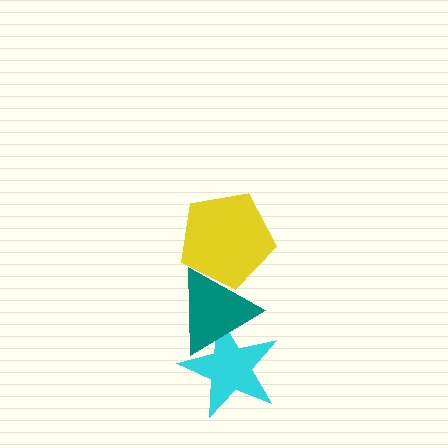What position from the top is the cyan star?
The cyan star is 3rd from the top.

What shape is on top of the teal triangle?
The yellow pentagon is on top of the teal triangle.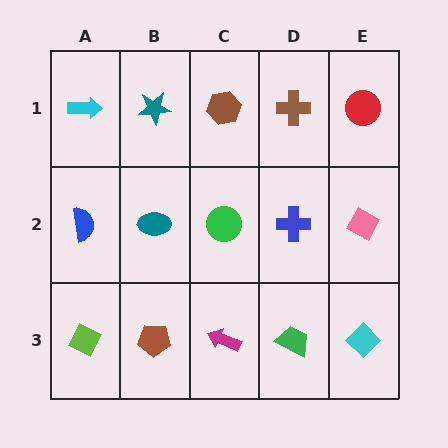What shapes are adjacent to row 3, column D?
A blue cross (row 2, column D), a magenta arrow (row 3, column C), a cyan diamond (row 3, column E).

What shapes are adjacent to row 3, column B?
A teal ellipse (row 2, column B), a lime diamond (row 3, column A), a magenta arrow (row 3, column C).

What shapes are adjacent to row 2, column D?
A brown cross (row 1, column D), a green trapezoid (row 3, column D), a green circle (row 2, column C), a pink diamond (row 2, column E).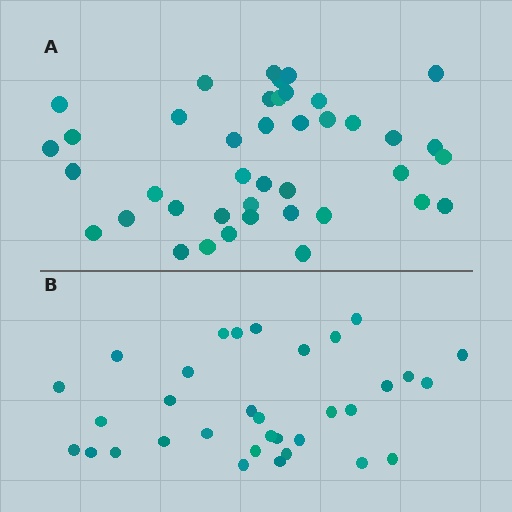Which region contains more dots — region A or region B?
Region A (the top region) has more dots.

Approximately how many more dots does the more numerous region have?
Region A has roughly 8 or so more dots than region B.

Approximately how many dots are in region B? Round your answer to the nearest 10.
About 30 dots. (The exact count is 33, which rounds to 30.)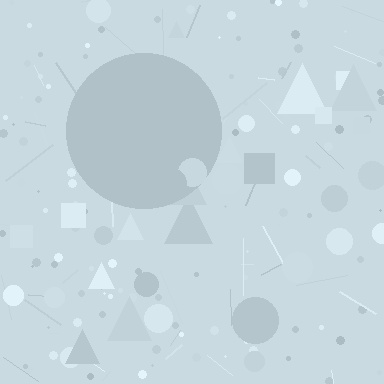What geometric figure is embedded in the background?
A circle is embedded in the background.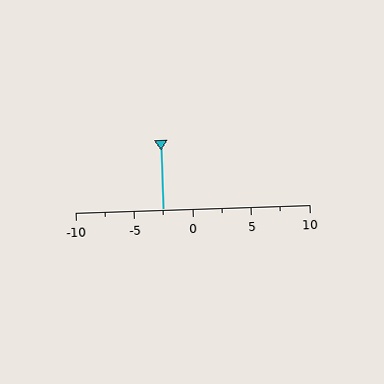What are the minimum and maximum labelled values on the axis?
The axis runs from -10 to 10.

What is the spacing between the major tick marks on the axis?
The major ticks are spaced 5 apart.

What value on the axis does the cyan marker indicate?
The marker indicates approximately -2.5.